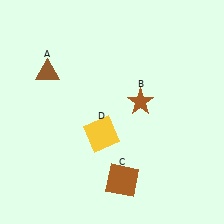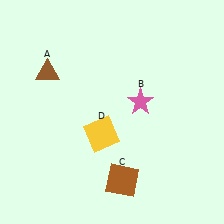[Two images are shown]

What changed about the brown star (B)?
In Image 1, B is brown. In Image 2, it changed to pink.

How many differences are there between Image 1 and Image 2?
There is 1 difference between the two images.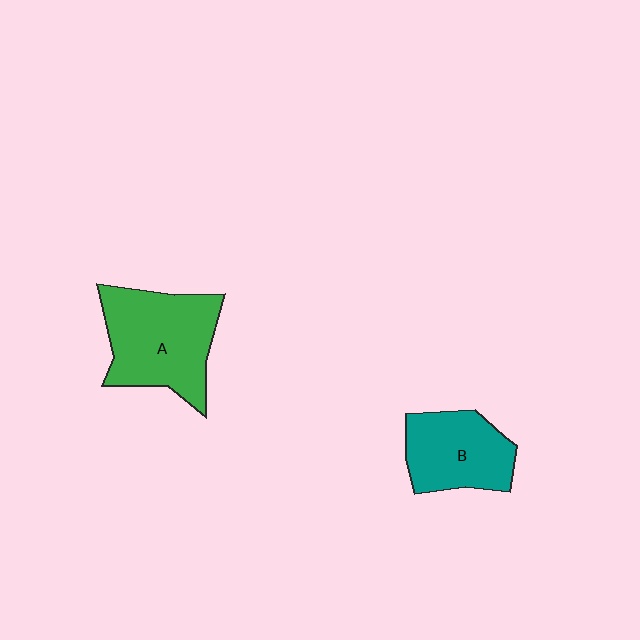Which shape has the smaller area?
Shape B (teal).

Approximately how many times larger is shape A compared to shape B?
Approximately 1.4 times.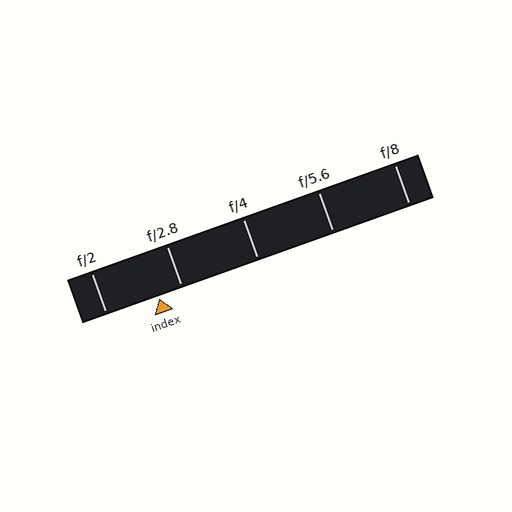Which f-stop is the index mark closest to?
The index mark is closest to f/2.8.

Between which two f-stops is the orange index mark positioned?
The index mark is between f/2 and f/2.8.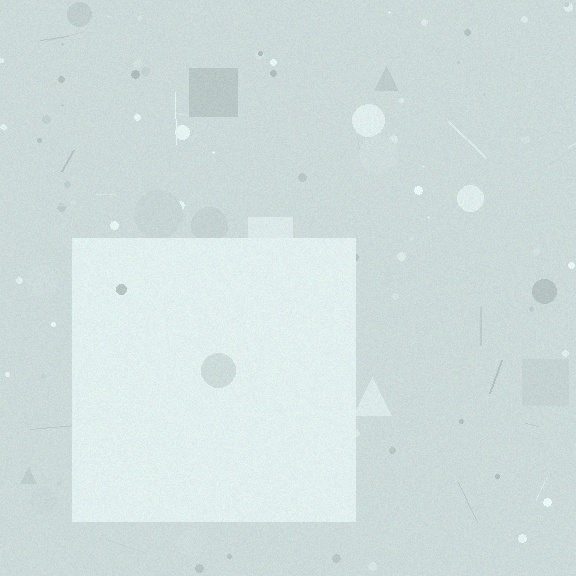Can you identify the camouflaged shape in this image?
The camouflaged shape is a square.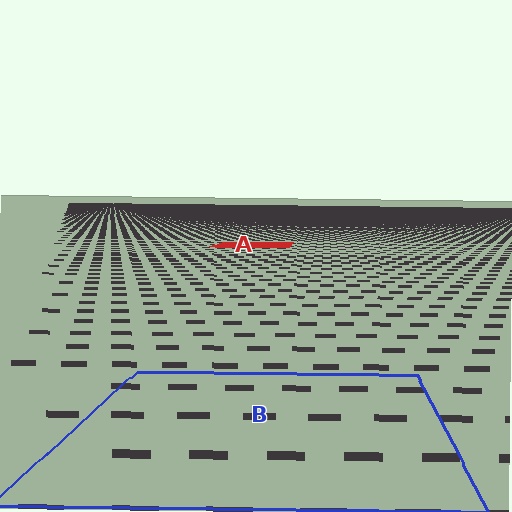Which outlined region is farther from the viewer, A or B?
Region A is farther from the viewer — the texture elements inside it appear smaller and more densely packed.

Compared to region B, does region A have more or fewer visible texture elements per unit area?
Region A has more texture elements per unit area — they are packed more densely because it is farther away.